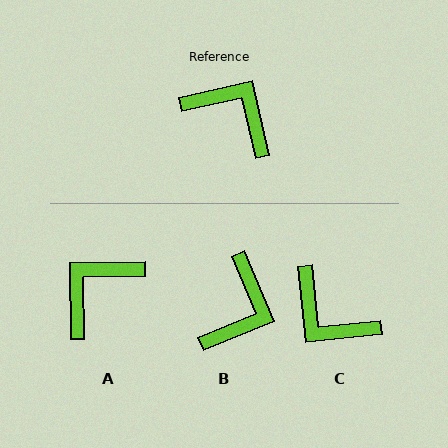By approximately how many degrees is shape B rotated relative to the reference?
Approximately 80 degrees clockwise.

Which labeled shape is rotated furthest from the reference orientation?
C, about 173 degrees away.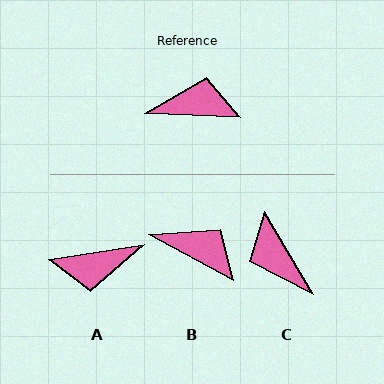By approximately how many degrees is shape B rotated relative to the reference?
Approximately 26 degrees clockwise.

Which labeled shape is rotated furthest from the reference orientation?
A, about 169 degrees away.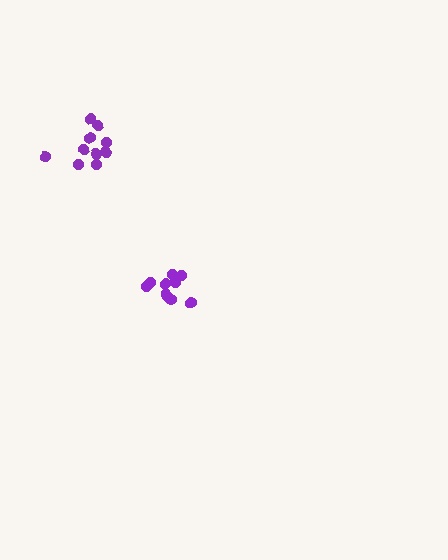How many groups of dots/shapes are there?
There are 2 groups.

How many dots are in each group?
Group 1: 9 dots, Group 2: 10 dots (19 total).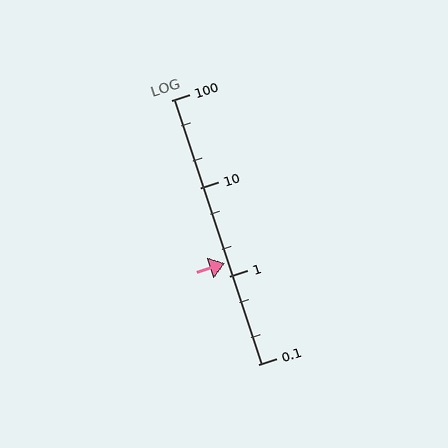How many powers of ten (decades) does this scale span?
The scale spans 3 decades, from 0.1 to 100.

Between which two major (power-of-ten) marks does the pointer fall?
The pointer is between 1 and 10.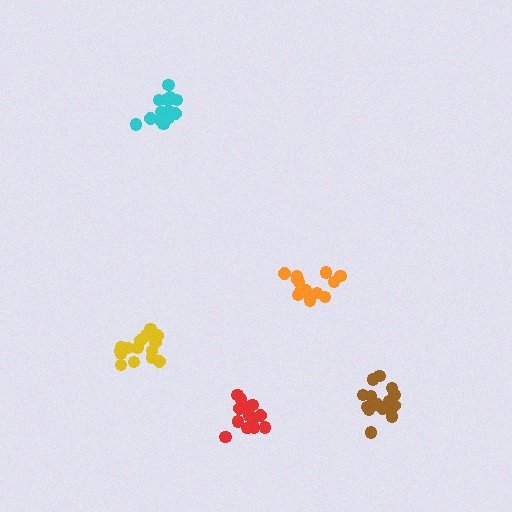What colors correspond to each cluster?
The clusters are colored: red, cyan, yellow, brown, orange.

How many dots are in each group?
Group 1: 14 dots, Group 2: 15 dots, Group 3: 15 dots, Group 4: 15 dots, Group 5: 15 dots (74 total).